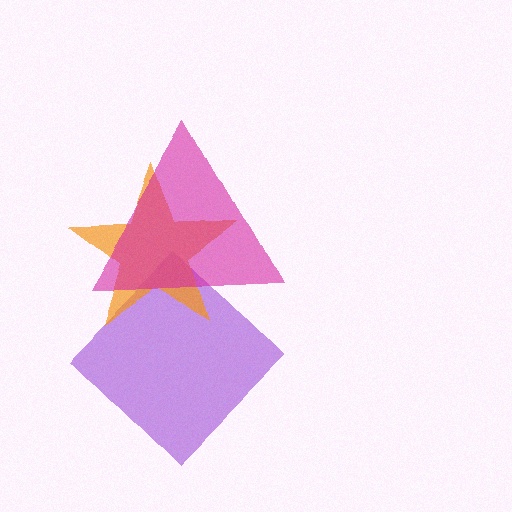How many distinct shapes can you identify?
There are 3 distinct shapes: a purple diamond, an orange star, a magenta triangle.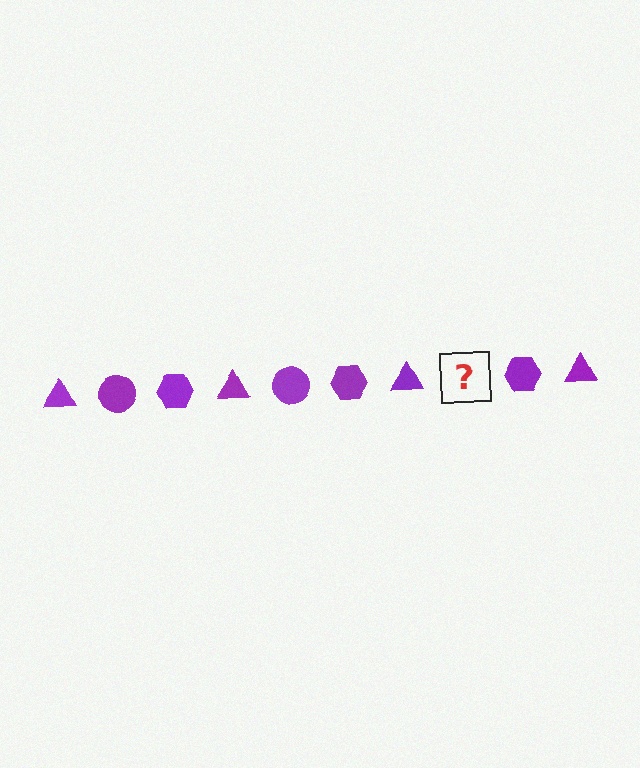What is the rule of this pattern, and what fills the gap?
The rule is that the pattern cycles through triangle, circle, hexagon shapes in purple. The gap should be filled with a purple circle.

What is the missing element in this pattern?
The missing element is a purple circle.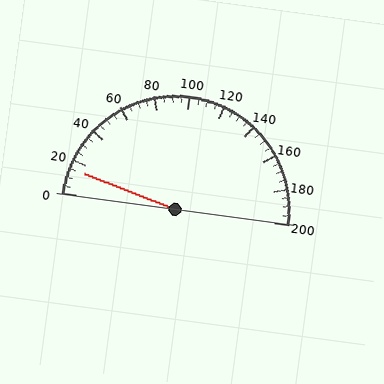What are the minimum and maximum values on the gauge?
The gauge ranges from 0 to 200.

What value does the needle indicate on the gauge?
The needle indicates approximately 15.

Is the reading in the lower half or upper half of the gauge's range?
The reading is in the lower half of the range (0 to 200).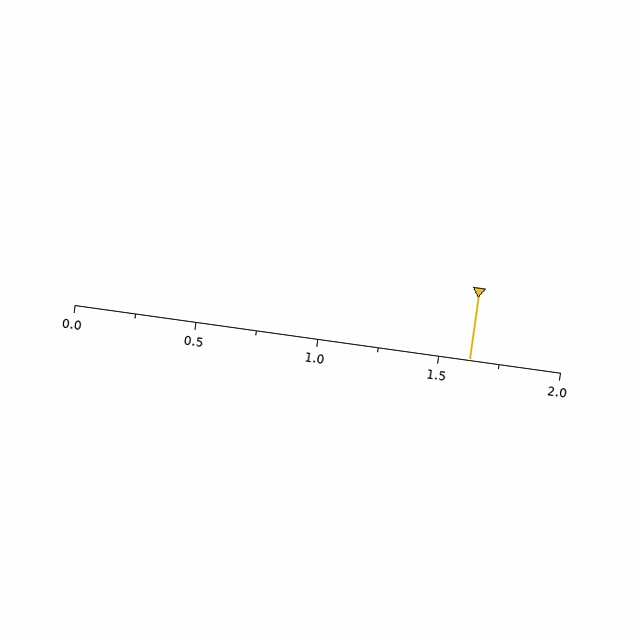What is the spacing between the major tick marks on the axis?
The major ticks are spaced 0.5 apart.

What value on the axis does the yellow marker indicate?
The marker indicates approximately 1.62.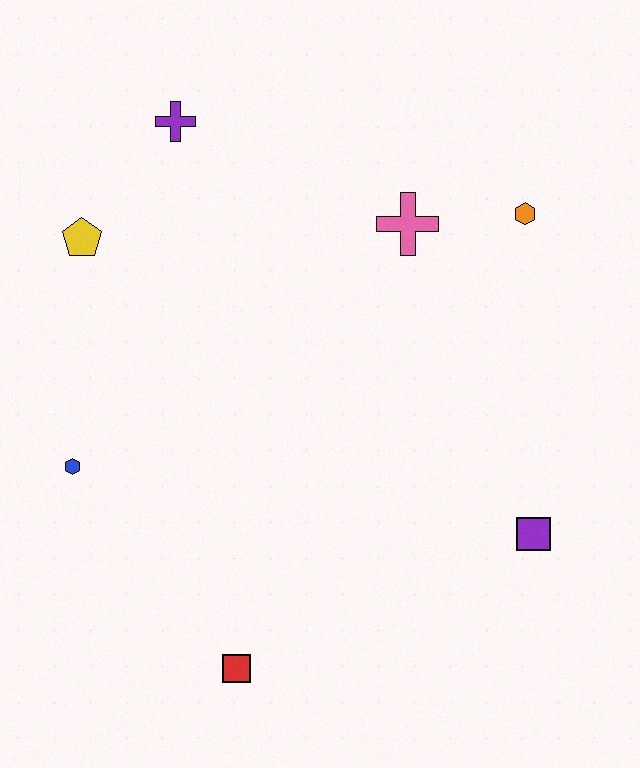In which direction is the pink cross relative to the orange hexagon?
The pink cross is to the left of the orange hexagon.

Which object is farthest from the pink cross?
The red square is farthest from the pink cross.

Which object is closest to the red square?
The blue hexagon is closest to the red square.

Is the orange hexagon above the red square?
Yes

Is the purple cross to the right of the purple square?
No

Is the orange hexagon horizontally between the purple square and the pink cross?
Yes